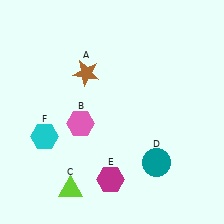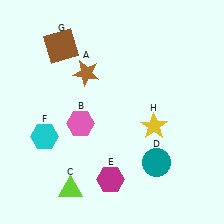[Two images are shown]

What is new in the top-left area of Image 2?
A brown square (G) was added in the top-left area of Image 2.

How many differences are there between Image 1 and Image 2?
There are 2 differences between the two images.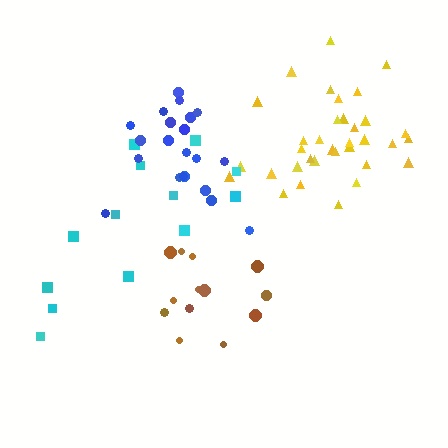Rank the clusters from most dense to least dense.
yellow, blue, brown, cyan.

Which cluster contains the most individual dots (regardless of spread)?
Yellow (34).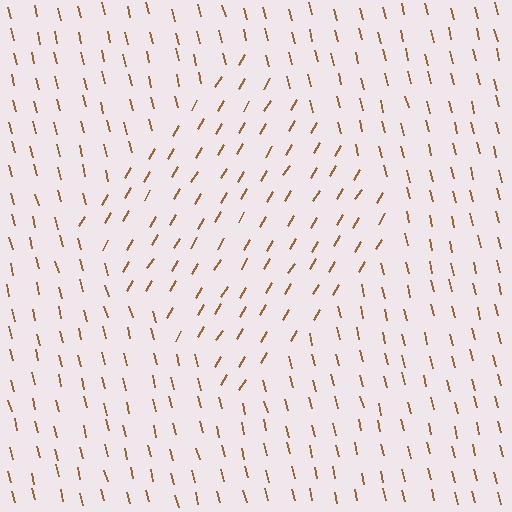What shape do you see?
I see a diamond.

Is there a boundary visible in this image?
Yes, there is a texture boundary formed by a change in line orientation.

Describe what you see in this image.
The image is filled with small brown line segments. A diamond region in the image has lines oriented differently from the surrounding lines, creating a visible texture boundary.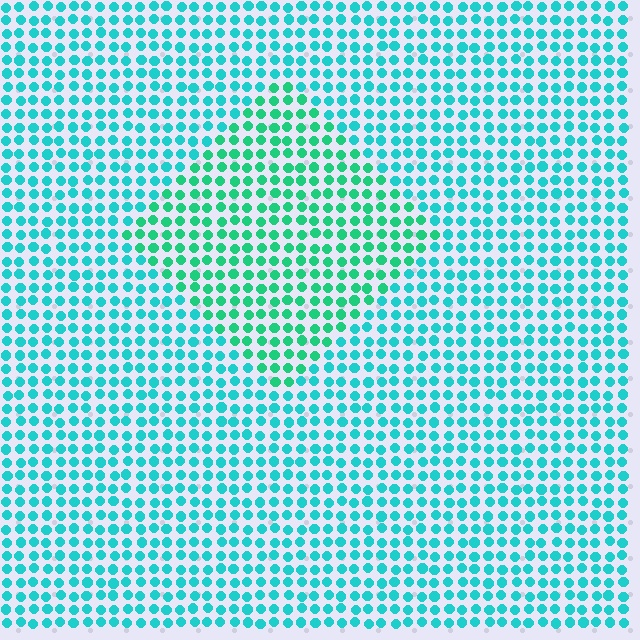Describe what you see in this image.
The image is filled with small cyan elements in a uniform arrangement. A diamond-shaped region is visible where the elements are tinted to a slightly different hue, forming a subtle color boundary.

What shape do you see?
I see a diamond.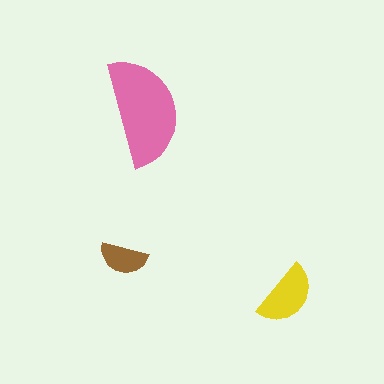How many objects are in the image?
There are 3 objects in the image.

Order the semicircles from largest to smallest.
the pink one, the yellow one, the brown one.